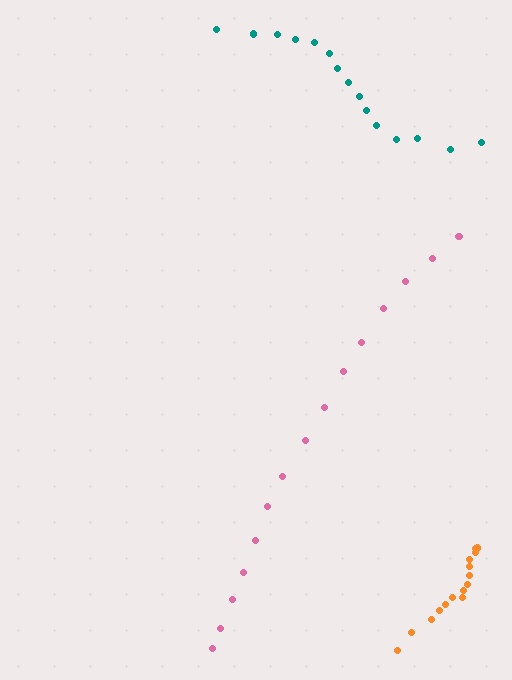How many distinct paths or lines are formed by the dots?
There are 3 distinct paths.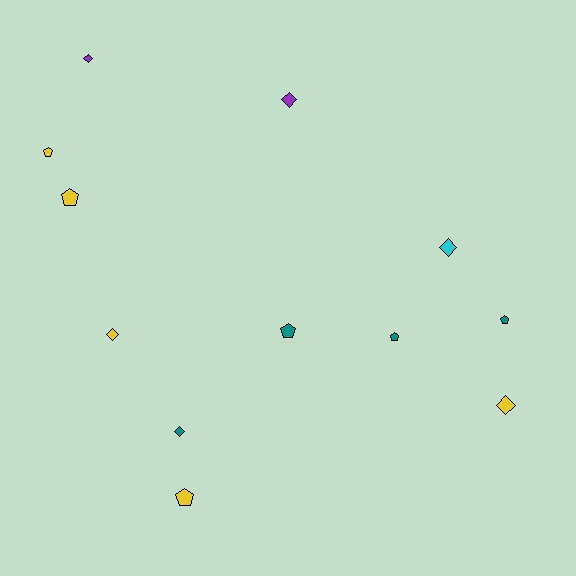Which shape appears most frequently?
Diamond, with 6 objects.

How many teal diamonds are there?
There is 1 teal diamond.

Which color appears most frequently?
Yellow, with 5 objects.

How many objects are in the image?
There are 12 objects.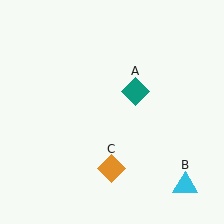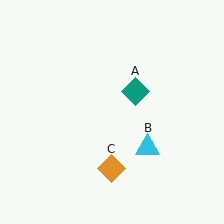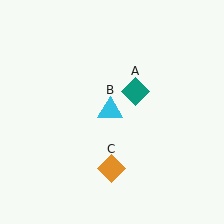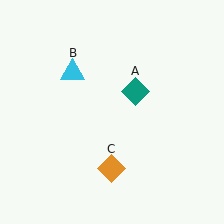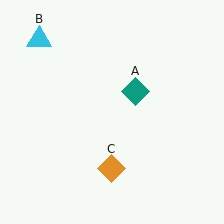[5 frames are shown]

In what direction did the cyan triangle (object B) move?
The cyan triangle (object B) moved up and to the left.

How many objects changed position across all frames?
1 object changed position: cyan triangle (object B).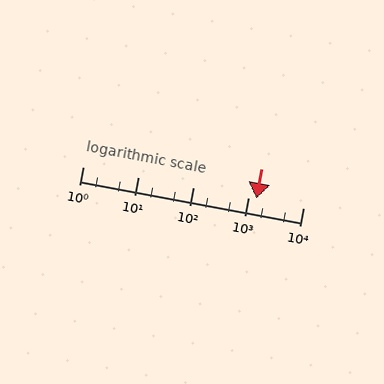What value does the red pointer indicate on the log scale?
The pointer indicates approximately 1400.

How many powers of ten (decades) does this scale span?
The scale spans 4 decades, from 1 to 10000.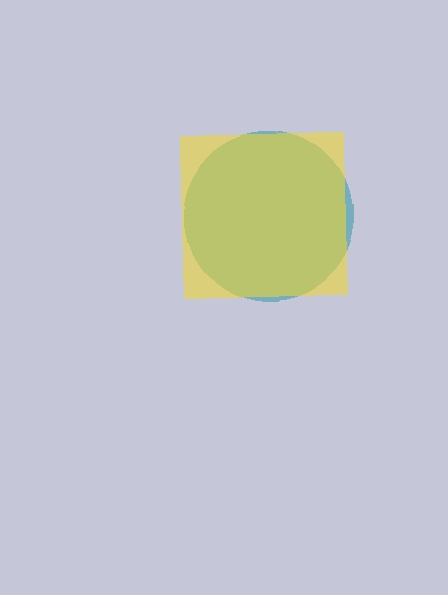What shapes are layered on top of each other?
The layered shapes are: a teal circle, a yellow square.